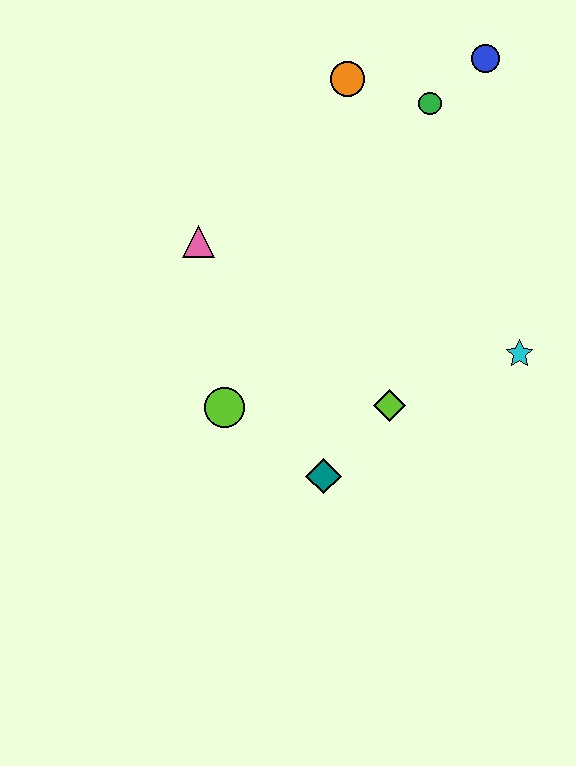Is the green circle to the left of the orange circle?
No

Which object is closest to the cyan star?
The lime diamond is closest to the cyan star.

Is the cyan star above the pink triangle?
No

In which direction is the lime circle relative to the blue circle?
The lime circle is below the blue circle.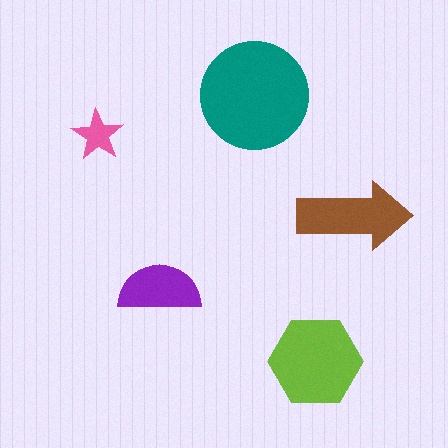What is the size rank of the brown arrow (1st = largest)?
3rd.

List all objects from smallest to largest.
The pink star, the purple semicircle, the brown arrow, the lime hexagon, the teal circle.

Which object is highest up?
The teal circle is topmost.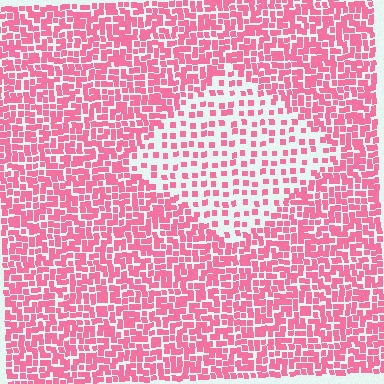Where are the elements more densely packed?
The elements are more densely packed outside the diamond boundary.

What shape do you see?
I see a diamond.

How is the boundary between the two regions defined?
The boundary is defined by a change in element density (approximately 2.3x ratio). All elements are the same color, size, and shape.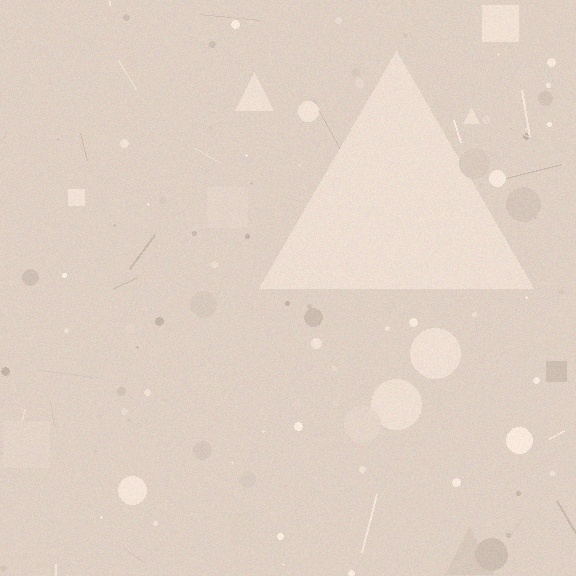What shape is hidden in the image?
A triangle is hidden in the image.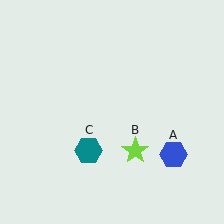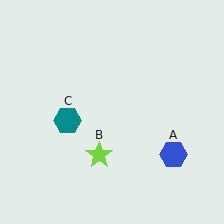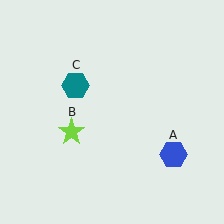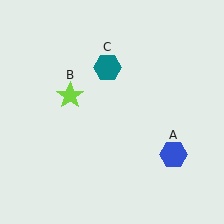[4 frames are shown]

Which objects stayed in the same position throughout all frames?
Blue hexagon (object A) remained stationary.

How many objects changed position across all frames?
2 objects changed position: lime star (object B), teal hexagon (object C).